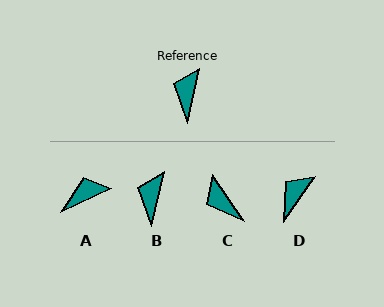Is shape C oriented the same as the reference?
No, it is off by about 47 degrees.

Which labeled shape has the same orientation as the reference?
B.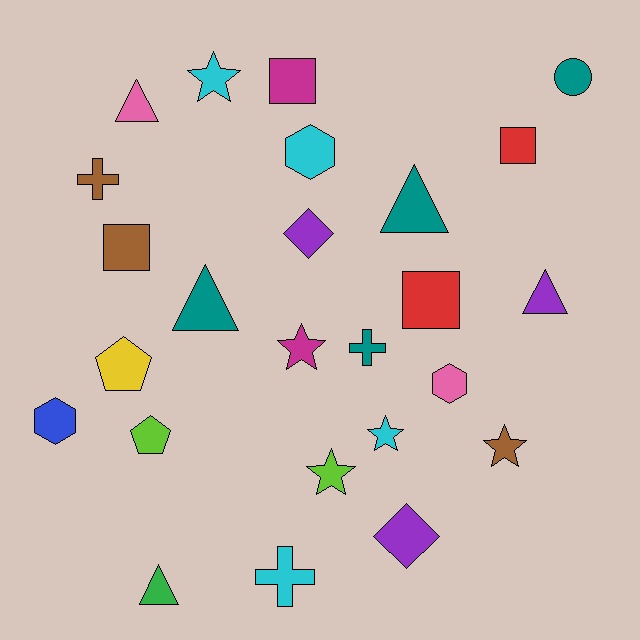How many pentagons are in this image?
There are 2 pentagons.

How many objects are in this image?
There are 25 objects.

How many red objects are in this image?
There are 2 red objects.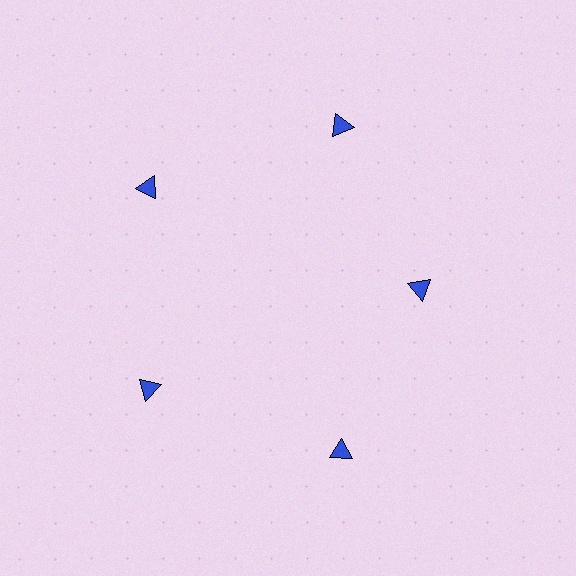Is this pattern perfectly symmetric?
No. The 5 blue triangles are arranged in a ring, but one element near the 3 o'clock position is pulled inward toward the center, breaking the 5-fold rotational symmetry.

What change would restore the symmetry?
The symmetry would be restored by moving it outward, back onto the ring so that all 5 triangles sit at equal angles and equal distance from the center.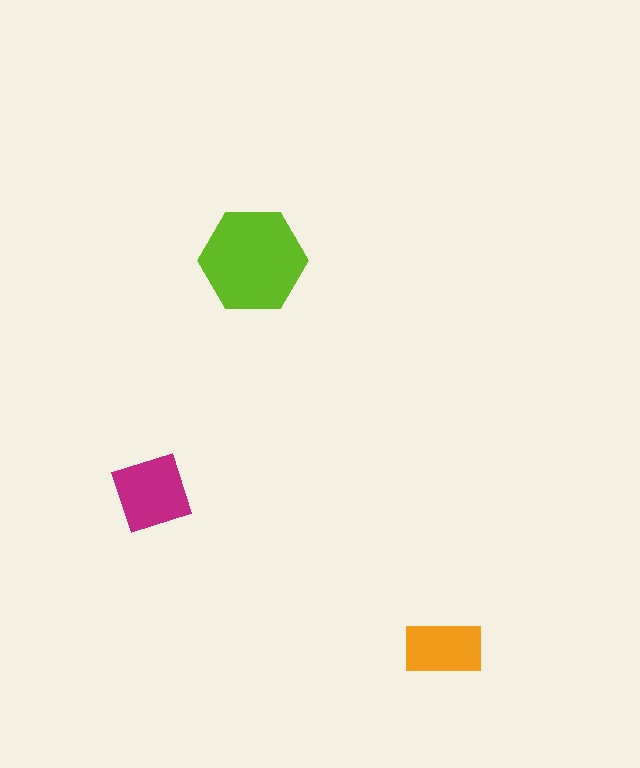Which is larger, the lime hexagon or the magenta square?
The lime hexagon.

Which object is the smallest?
The orange rectangle.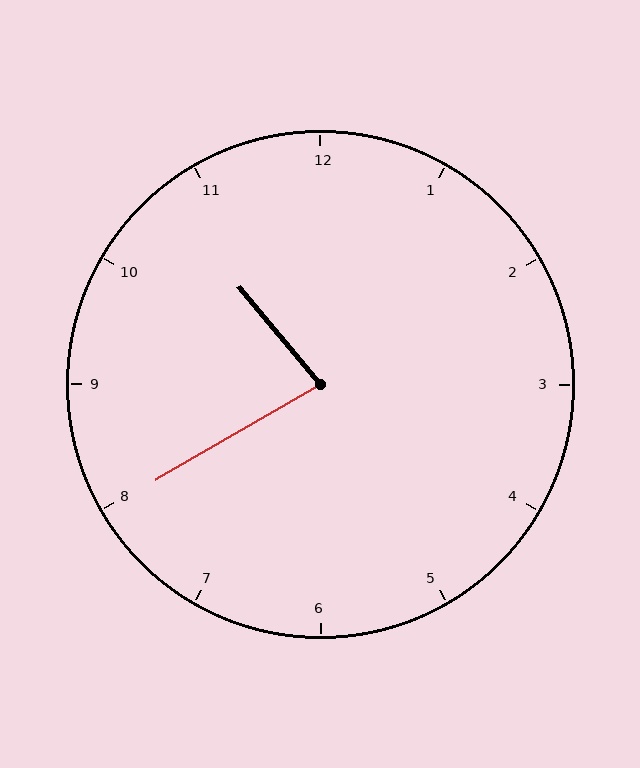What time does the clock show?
10:40.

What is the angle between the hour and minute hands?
Approximately 80 degrees.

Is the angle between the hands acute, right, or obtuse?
It is acute.